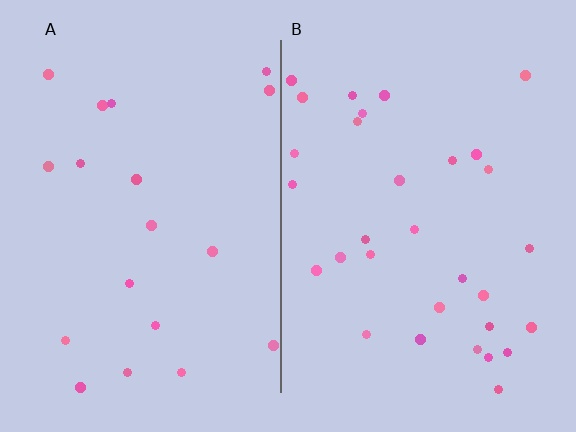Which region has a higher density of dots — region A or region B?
B (the right).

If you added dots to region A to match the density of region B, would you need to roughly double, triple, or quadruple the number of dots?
Approximately double.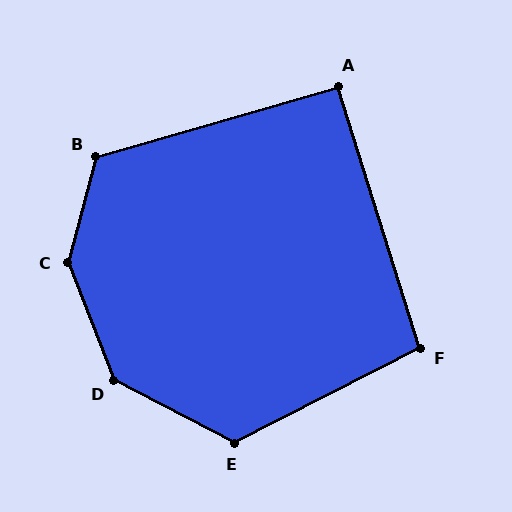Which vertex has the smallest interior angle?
A, at approximately 91 degrees.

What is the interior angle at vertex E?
Approximately 125 degrees (obtuse).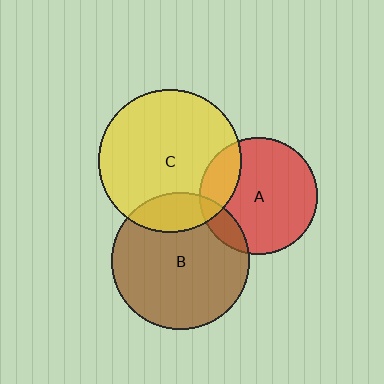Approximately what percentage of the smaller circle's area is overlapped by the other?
Approximately 10%.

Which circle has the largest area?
Circle C (yellow).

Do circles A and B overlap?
Yes.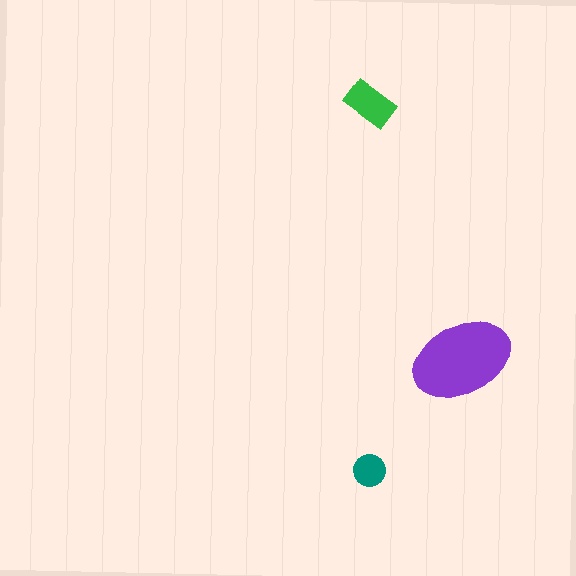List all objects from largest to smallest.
The purple ellipse, the green rectangle, the teal circle.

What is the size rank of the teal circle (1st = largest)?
3rd.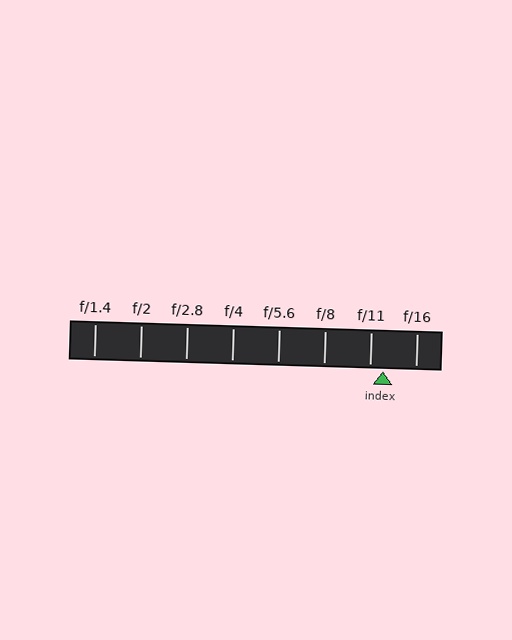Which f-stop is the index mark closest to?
The index mark is closest to f/11.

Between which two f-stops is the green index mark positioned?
The index mark is between f/11 and f/16.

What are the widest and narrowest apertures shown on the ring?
The widest aperture shown is f/1.4 and the narrowest is f/16.